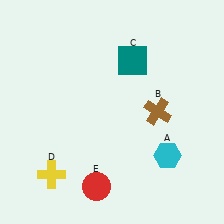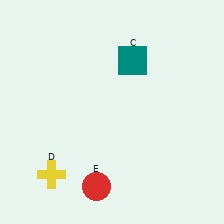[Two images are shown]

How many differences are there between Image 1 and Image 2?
There are 2 differences between the two images.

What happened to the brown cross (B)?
The brown cross (B) was removed in Image 2. It was in the top-right area of Image 1.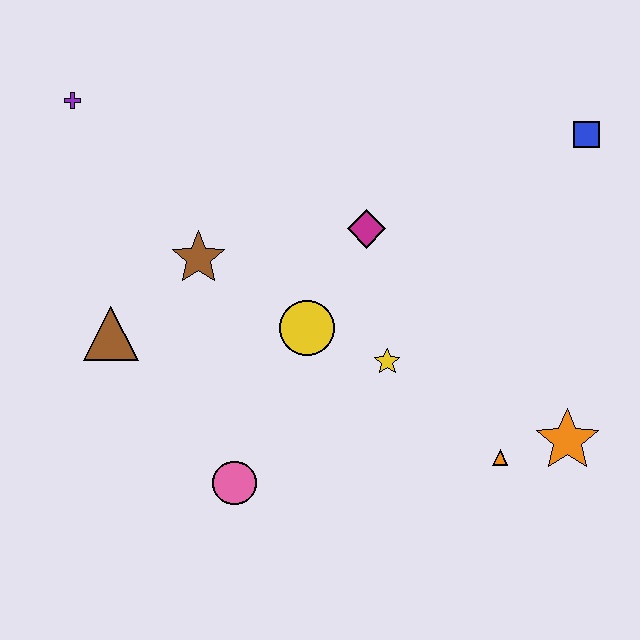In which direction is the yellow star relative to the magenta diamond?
The yellow star is below the magenta diamond.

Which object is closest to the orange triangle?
The orange star is closest to the orange triangle.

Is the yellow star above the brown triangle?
No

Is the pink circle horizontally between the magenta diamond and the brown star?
Yes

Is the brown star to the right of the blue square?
No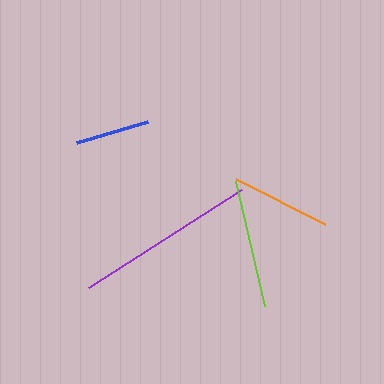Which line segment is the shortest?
The blue line is the shortest at approximately 74 pixels.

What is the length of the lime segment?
The lime segment is approximately 127 pixels long.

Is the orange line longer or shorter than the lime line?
The lime line is longer than the orange line.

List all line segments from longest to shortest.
From longest to shortest: purple, lime, orange, blue.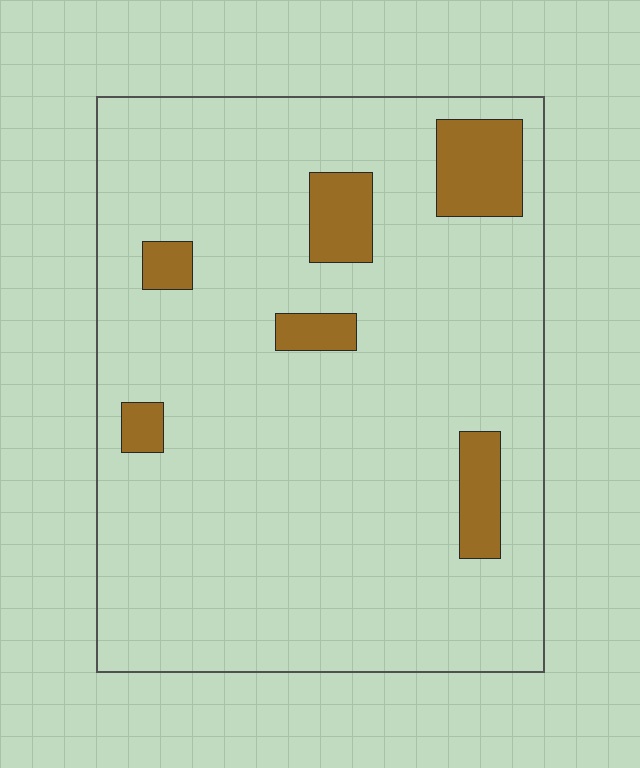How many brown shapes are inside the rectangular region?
6.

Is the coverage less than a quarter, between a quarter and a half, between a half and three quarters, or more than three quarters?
Less than a quarter.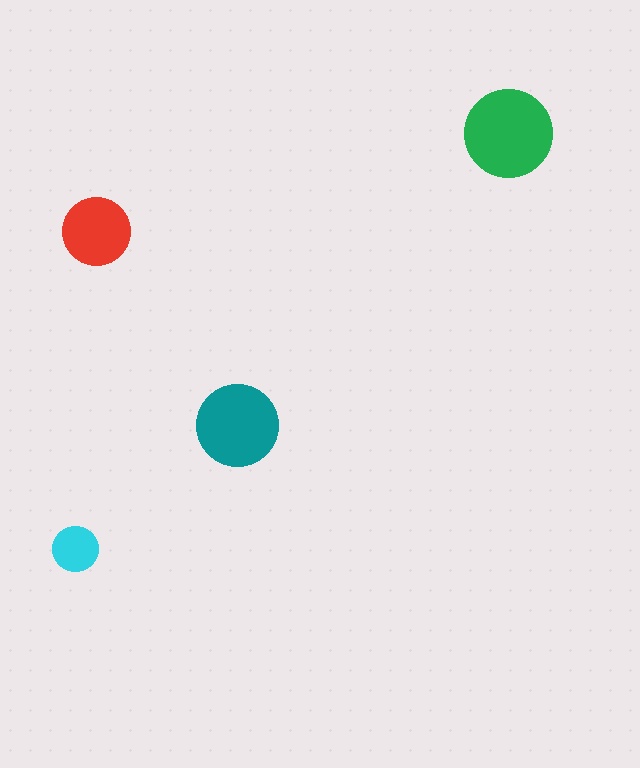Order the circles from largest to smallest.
the green one, the teal one, the red one, the cyan one.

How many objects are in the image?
There are 4 objects in the image.